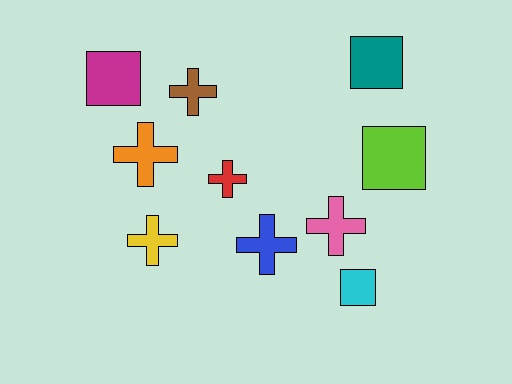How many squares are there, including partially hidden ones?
There are 4 squares.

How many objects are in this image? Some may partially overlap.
There are 10 objects.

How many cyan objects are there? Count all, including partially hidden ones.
There is 1 cyan object.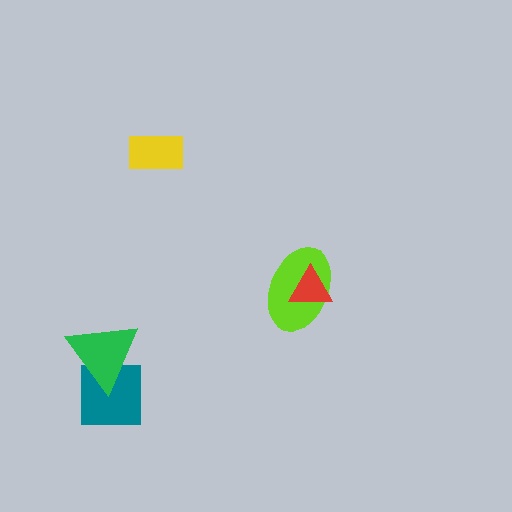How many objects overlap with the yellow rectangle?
0 objects overlap with the yellow rectangle.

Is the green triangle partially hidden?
No, no other shape covers it.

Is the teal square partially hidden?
Yes, it is partially covered by another shape.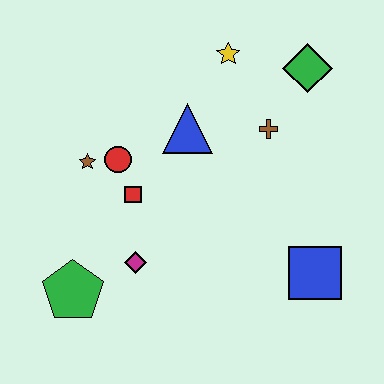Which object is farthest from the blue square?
The brown star is farthest from the blue square.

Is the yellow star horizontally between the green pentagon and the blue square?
Yes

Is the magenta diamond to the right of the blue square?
No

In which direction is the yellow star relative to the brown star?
The yellow star is to the right of the brown star.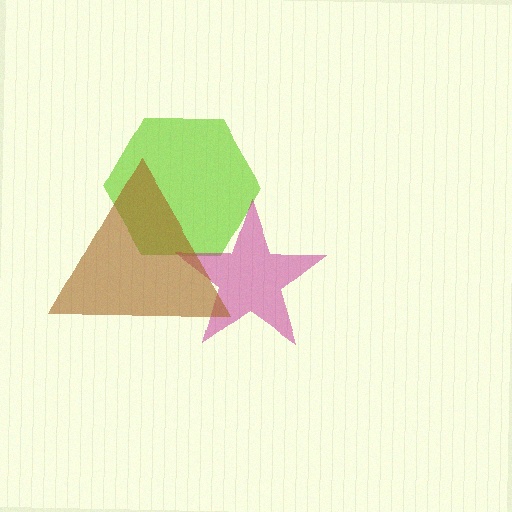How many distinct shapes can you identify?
There are 3 distinct shapes: a lime hexagon, a magenta star, a brown triangle.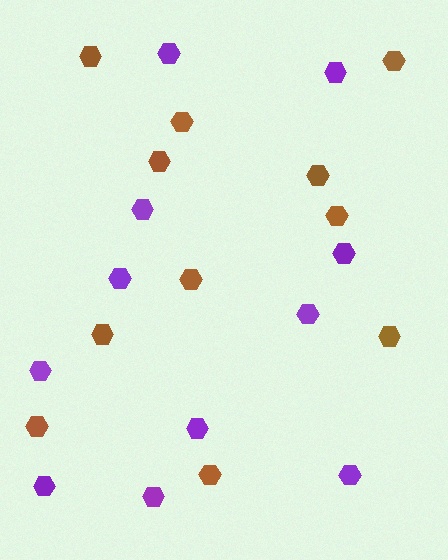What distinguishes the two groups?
There are 2 groups: one group of brown hexagons (11) and one group of purple hexagons (11).